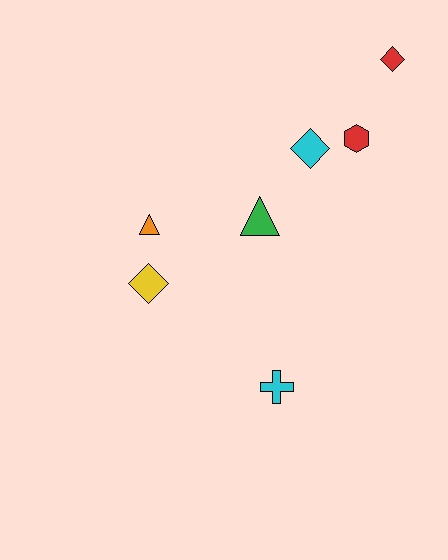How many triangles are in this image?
There are 2 triangles.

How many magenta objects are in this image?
There are no magenta objects.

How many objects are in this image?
There are 7 objects.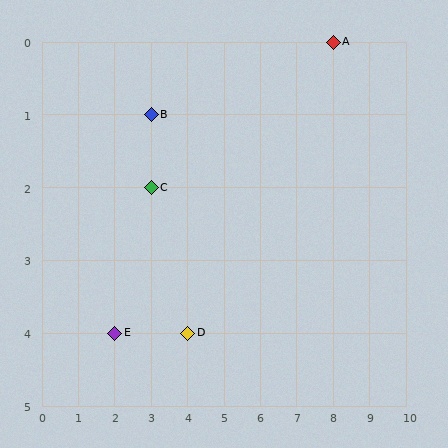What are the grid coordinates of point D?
Point D is at grid coordinates (4, 4).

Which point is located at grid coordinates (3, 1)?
Point B is at (3, 1).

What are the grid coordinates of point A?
Point A is at grid coordinates (8, 0).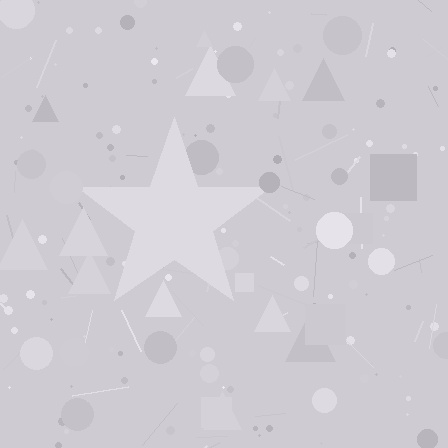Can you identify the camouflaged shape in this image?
The camouflaged shape is a star.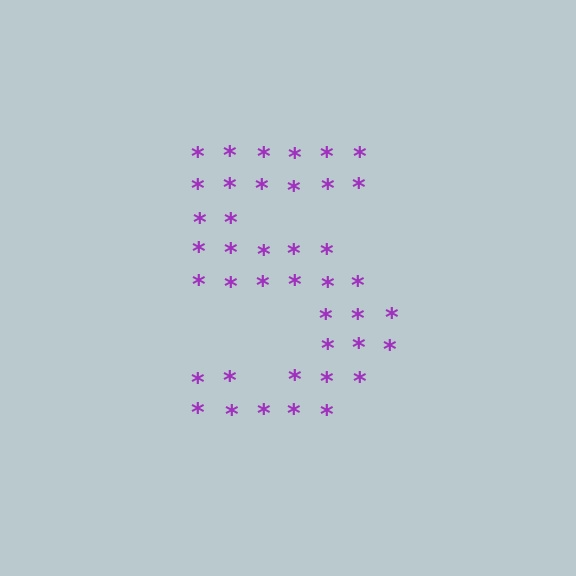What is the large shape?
The large shape is the digit 5.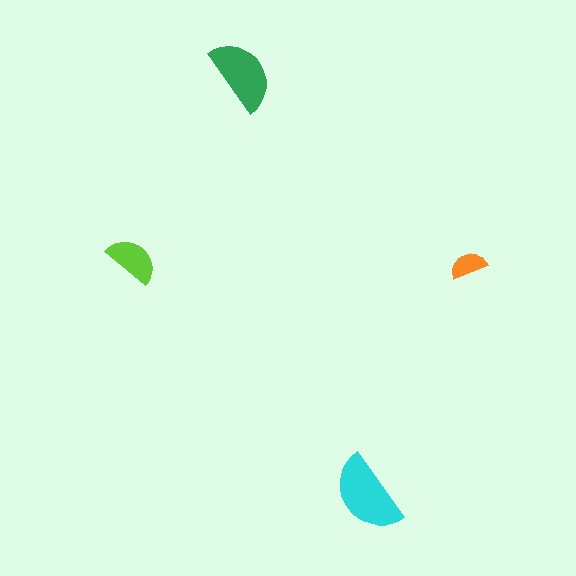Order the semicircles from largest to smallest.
the cyan one, the green one, the lime one, the orange one.